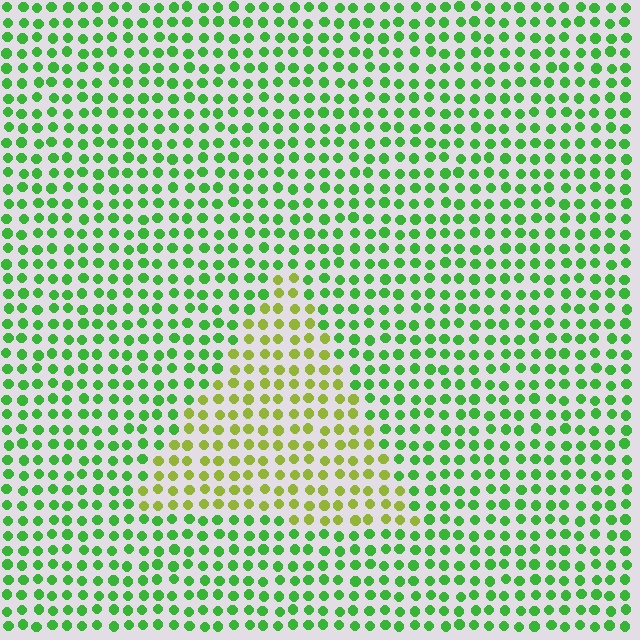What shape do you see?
I see a triangle.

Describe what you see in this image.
The image is filled with small green elements in a uniform arrangement. A triangle-shaped region is visible where the elements are tinted to a slightly different hue, forming a subtle color boundary.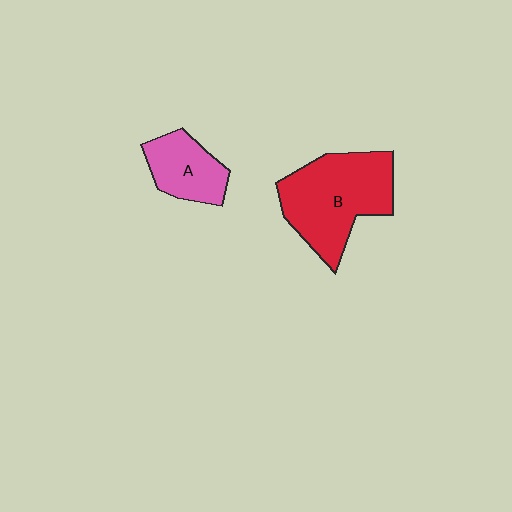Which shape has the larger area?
Shape B (red).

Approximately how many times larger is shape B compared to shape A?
Approximately 2.0 times.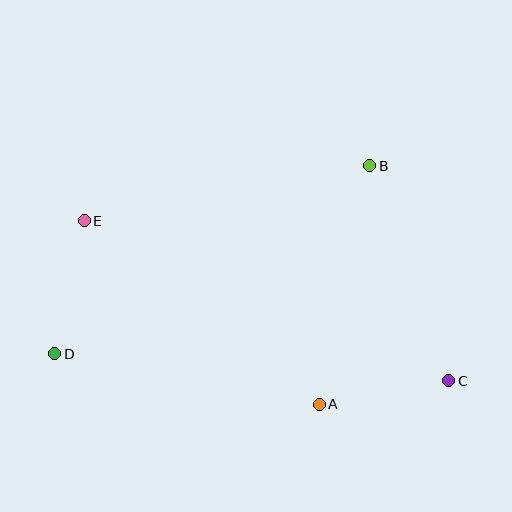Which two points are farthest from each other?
Points C and E are farthest from each other.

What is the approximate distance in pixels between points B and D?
The distance between B and D is approximately 367 pixels.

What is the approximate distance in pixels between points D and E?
The distance between D and E is approximately 136 pixels.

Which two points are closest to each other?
Points A and C are closest to each other.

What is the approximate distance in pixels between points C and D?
The distance between C and D is approximately 395 pixels.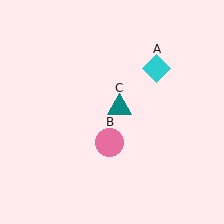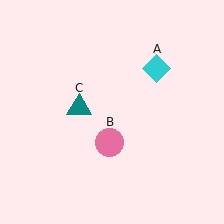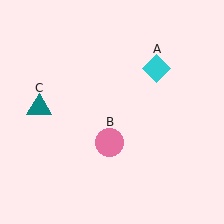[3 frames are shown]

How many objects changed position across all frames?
1 object changed position: teal triangle (object C).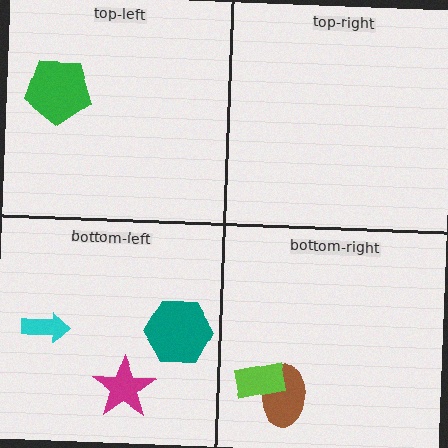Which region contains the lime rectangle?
The bottom-right region.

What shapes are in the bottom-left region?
The cyan arrow, the teal hexagon, the magenta star.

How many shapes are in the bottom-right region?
2.